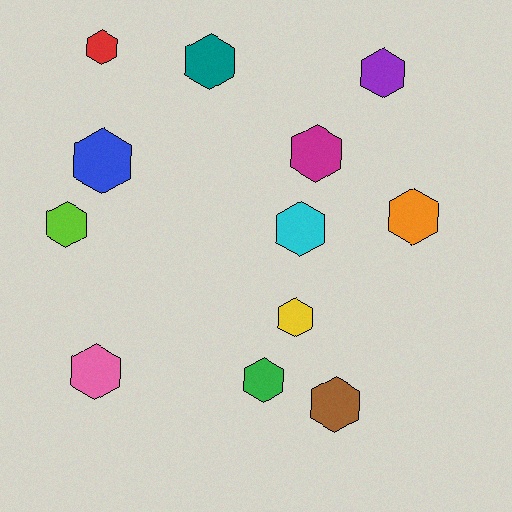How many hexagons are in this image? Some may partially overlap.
There are 12 hexagons.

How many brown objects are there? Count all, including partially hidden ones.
There is 1 brown object.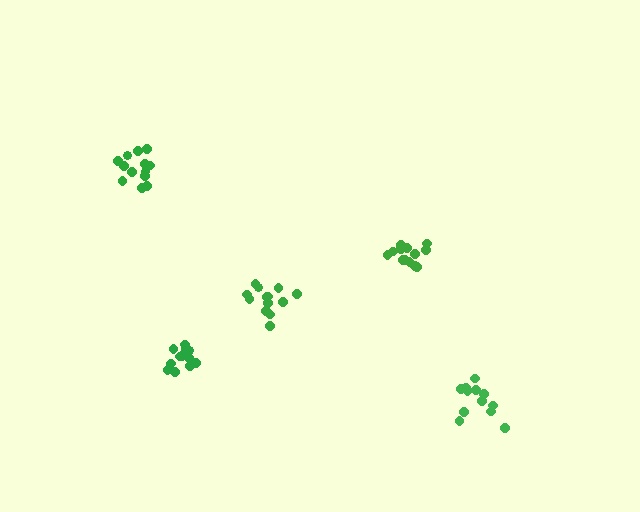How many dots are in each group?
Group 1: 13 dots, Group 2: 13 dots, Group 3: 13 dots, Group 4: 13 dots, Group 5: 12 dots (64 total).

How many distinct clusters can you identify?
There are 5 distinct clusters.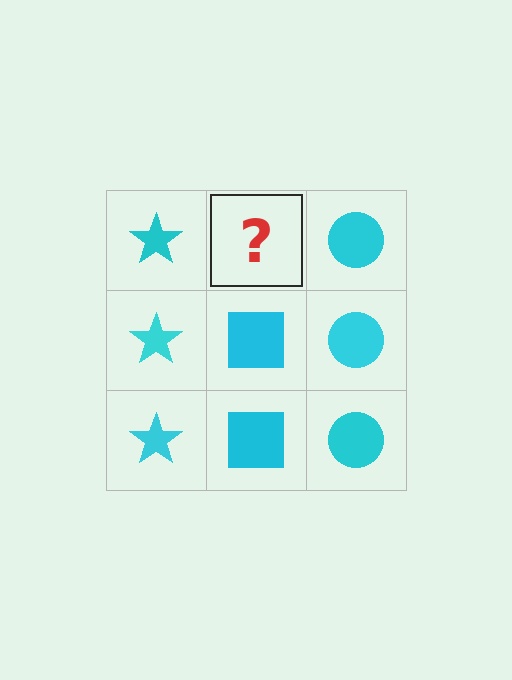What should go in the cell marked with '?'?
The missing cell should contain a cyan square.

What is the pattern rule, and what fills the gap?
The rule is that each column has a consistent shape. The gap should be filled with a cyan square.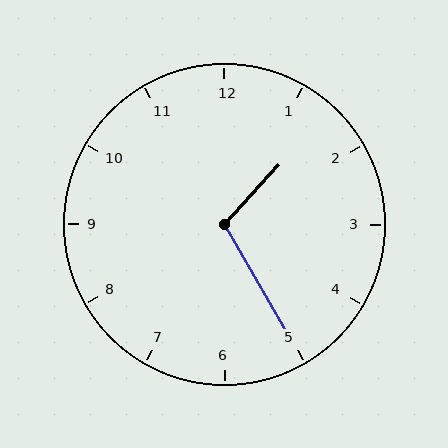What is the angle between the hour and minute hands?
Approximately 108 degrees.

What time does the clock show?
1:25.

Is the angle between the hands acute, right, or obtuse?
It is obtuse.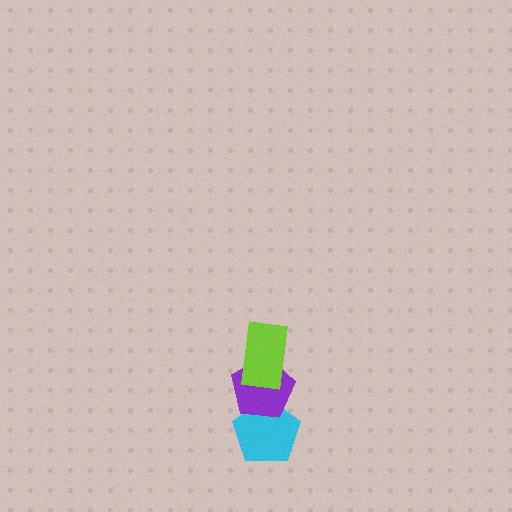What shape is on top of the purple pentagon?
The lime rectangle is on top of the purple pentagon.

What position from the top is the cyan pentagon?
The cyan pentagon is 3rd from the top.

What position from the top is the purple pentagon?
The purple pentagon is 2nd from the top.